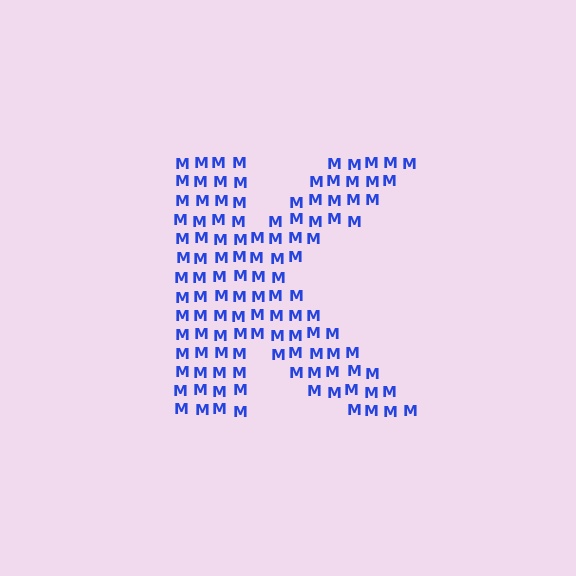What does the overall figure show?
The overall figure shows the letter K.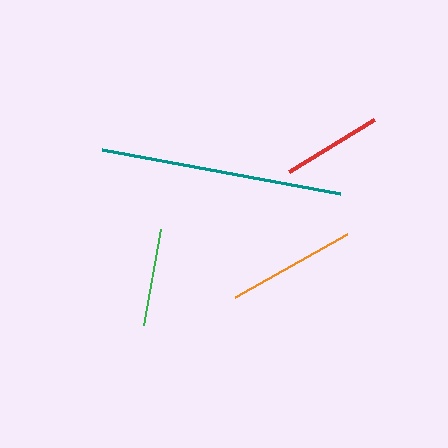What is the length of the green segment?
The green segment is approximately 97 pixels long.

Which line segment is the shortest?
The green line is the shortest at approximately 97 pixels.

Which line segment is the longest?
The teal line is the longest at approximately 242 pixels.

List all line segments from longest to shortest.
From longest to shortest: teal, orange, red, green.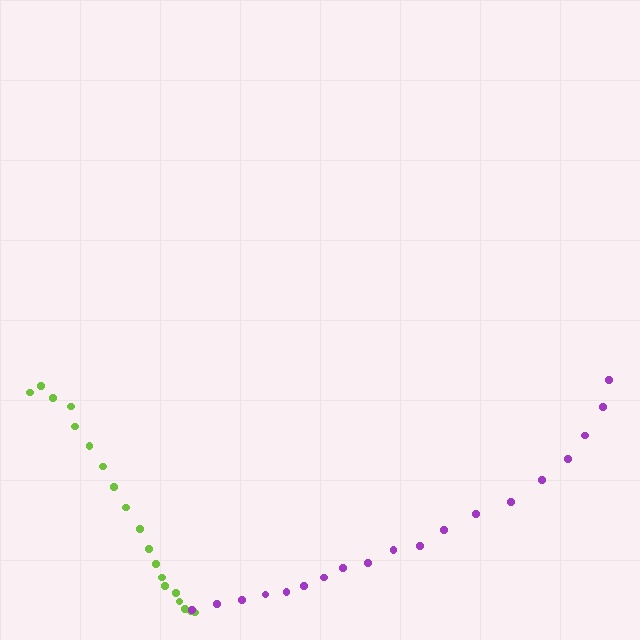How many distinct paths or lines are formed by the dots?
There are 2 distinct paths.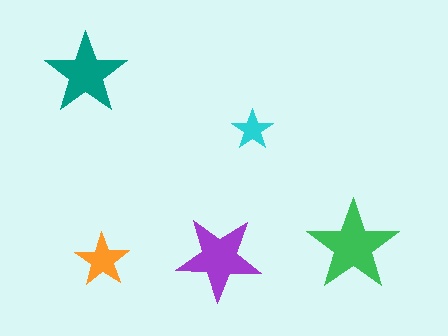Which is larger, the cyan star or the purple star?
The purple one.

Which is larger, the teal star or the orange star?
The teal one.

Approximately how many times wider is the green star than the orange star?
About 1.5 times wider.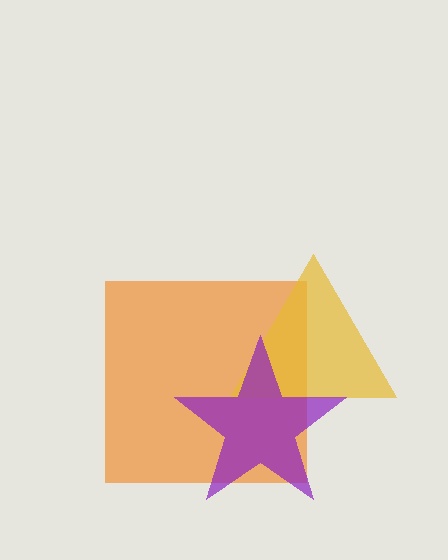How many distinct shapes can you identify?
There are 3 distinct shapes: an orange square, a yellow triangle, a purple star.